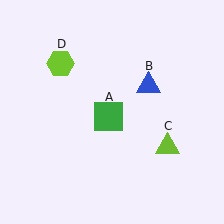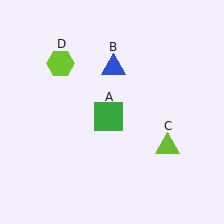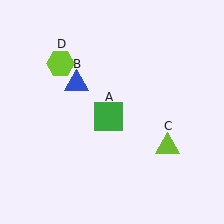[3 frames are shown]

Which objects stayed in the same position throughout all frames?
Green square (object A) and lime triangle (object C) and lime hexagon (object D) remained stationary.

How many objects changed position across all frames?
1 object changed position: blue triangle (object B).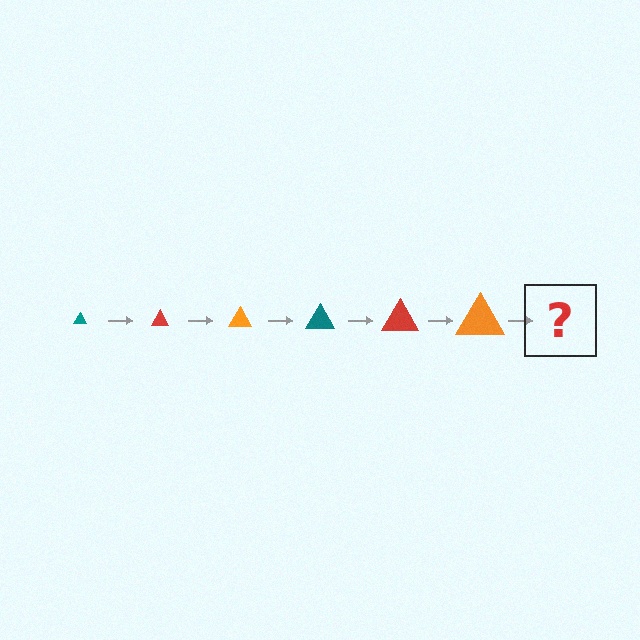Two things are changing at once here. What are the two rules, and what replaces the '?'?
The two rules are that the triangle grows larger each step and the color cycles through teal, red, and orange. The '?' should be a teal triangle, larger than the previous one.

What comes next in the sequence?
The next element should be a teal triangle, larger than the previous one.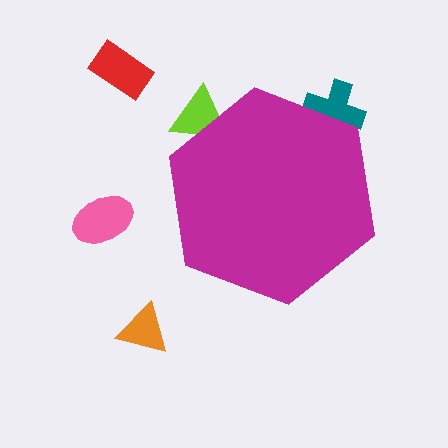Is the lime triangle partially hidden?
Yes, the lime triangle is partially hidden behind the magenta hexagon.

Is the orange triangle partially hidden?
No, the orange triangle is fully visible.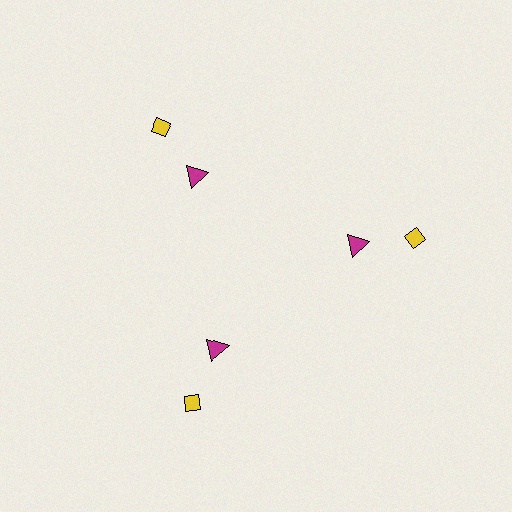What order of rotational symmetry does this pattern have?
This pattern has 3-fold rotational symmetry.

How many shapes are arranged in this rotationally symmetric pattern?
There are 6 shapes, arranged in 3 groups of 2.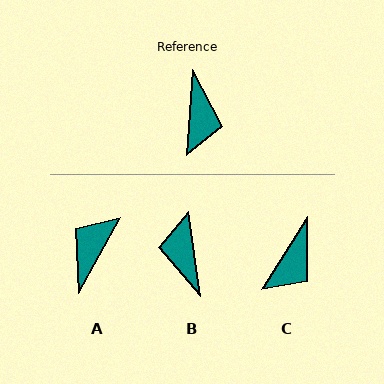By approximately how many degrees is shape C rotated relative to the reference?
Approximately 28 degrees clockwise.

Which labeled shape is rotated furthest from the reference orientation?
B, about 167 degrees away.